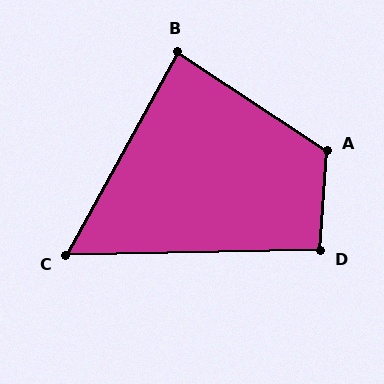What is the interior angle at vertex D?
Approximately 95 degrees (approximately right).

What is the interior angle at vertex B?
Approximately 85 degrees (approximately right).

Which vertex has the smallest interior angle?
C, at approximately 60 degrees.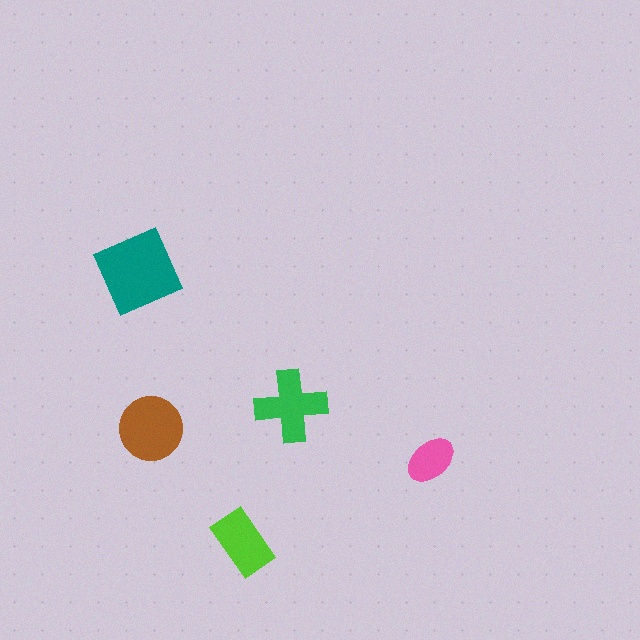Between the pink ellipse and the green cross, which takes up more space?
The green cross.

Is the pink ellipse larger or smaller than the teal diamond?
Smaller.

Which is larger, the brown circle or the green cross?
The brown circle.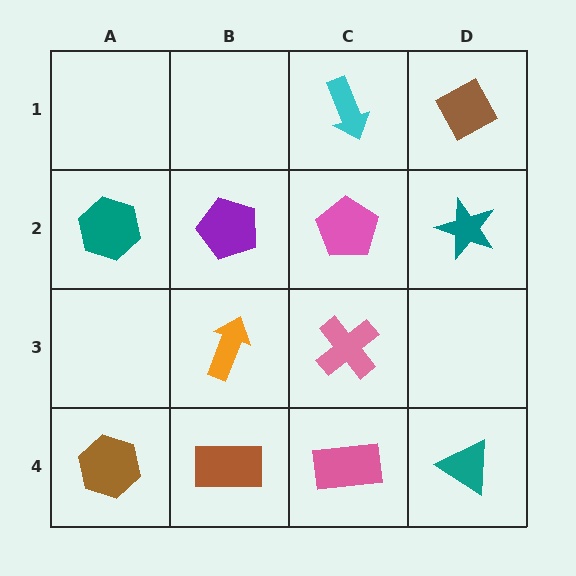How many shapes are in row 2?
4 shapes.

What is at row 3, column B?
An orange arrow.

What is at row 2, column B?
A purple pentagon.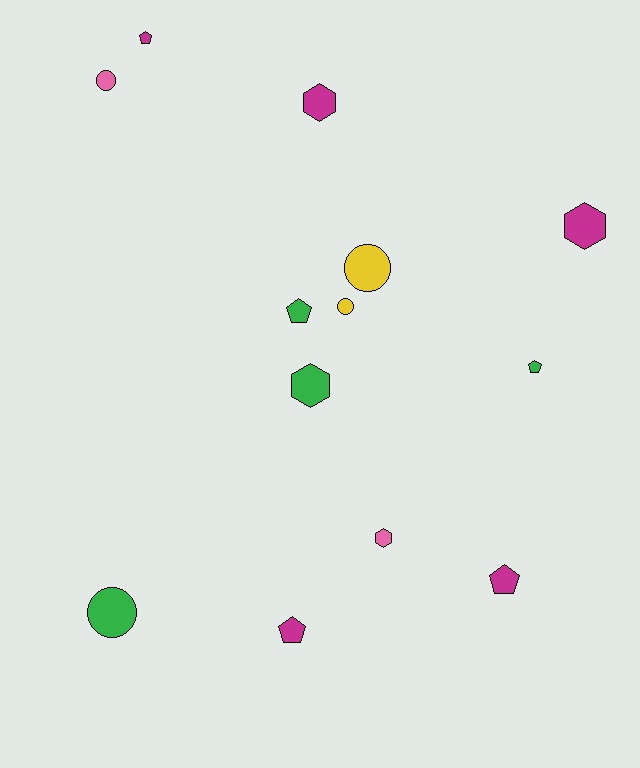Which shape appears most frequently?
Pentagon, with 5 objects.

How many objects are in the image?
There are 13 objects.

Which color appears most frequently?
Magenta, with 5 objects.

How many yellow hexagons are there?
There are no yellow hexagons.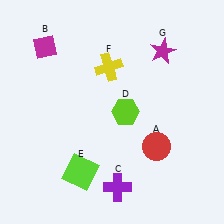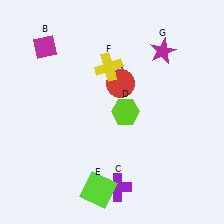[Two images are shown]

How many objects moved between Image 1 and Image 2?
2 objects moved between the two images.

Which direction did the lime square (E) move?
The lime square (E) moved right.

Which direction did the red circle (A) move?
The red circle (A) moved up.